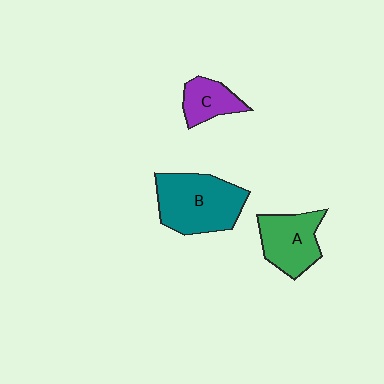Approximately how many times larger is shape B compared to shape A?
Approximately 1.4 times.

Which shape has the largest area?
Shape B (teal).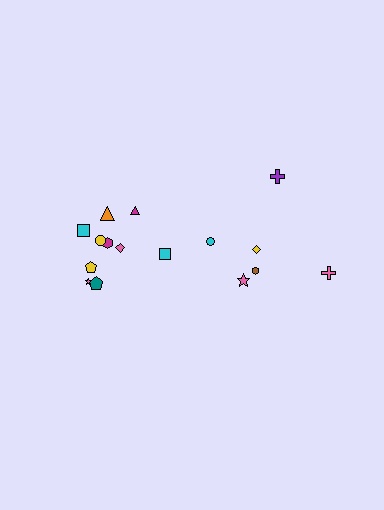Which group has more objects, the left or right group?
The left group.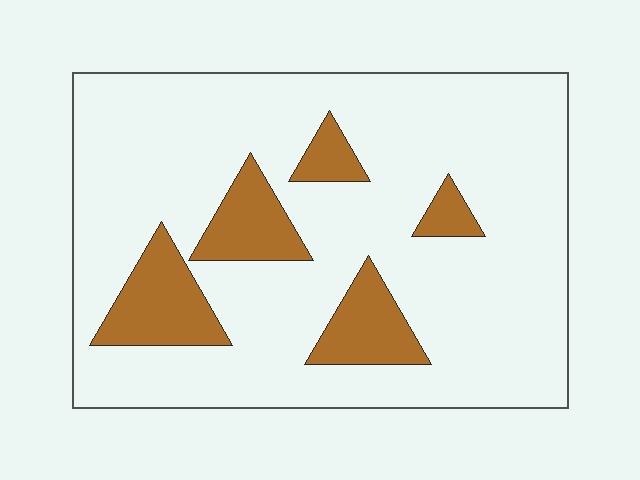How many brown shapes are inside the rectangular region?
5.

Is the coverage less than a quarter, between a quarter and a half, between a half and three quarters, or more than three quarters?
Less than a quarter.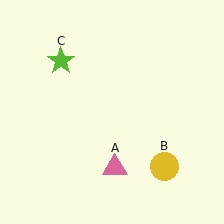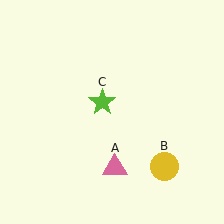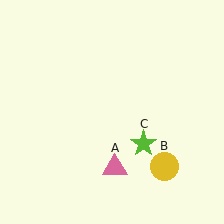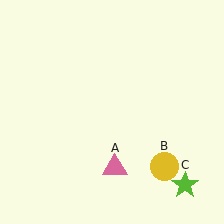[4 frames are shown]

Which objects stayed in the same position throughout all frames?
Pink triangle (object A) and yellow circle (object B) remained stationary.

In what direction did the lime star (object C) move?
The lime star (object C) moved down and to the right.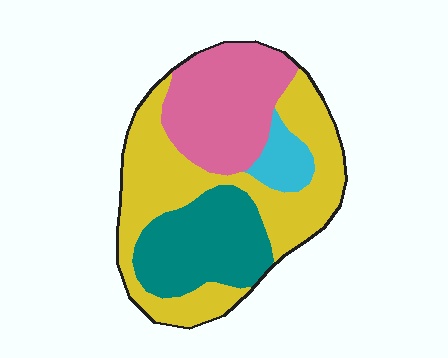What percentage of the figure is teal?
Teal takes up between a sixth and a third of the figure.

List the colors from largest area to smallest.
From largest to smallest: yellow, pink, teal, cyan.